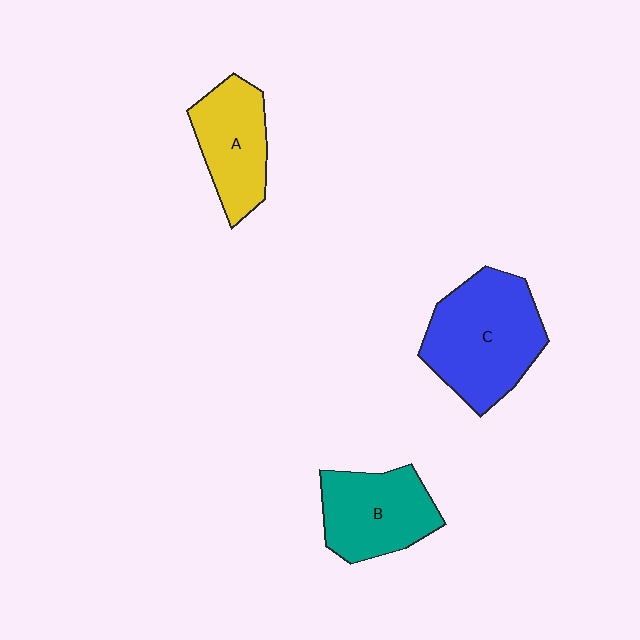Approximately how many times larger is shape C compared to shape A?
Approximately 1.5 times.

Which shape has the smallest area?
Shape A (yellow).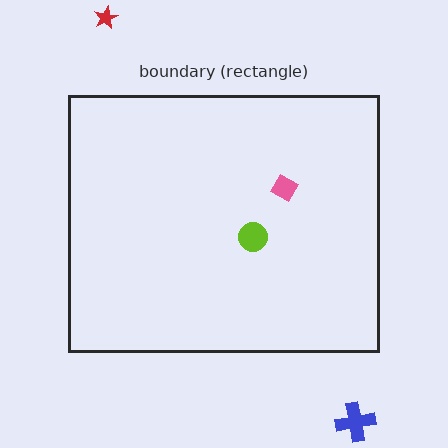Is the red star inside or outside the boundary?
Outside.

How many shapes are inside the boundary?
2 inside, 2 outside.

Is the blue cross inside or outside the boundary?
Outside.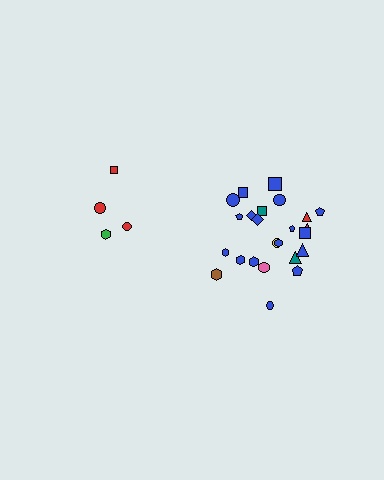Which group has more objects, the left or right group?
The right group.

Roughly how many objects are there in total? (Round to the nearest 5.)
Roughly 30 objects in total.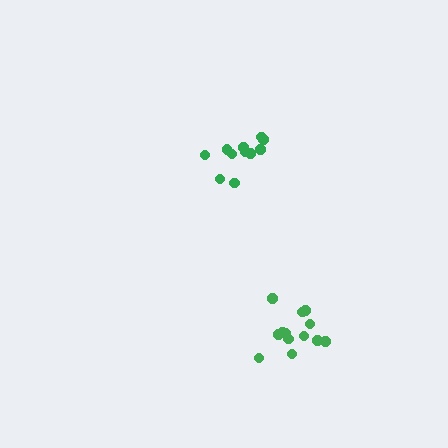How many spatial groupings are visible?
There are 2 spatial groupings.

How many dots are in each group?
Group 1: 12 dots, Group 2: 13 dots (25 total).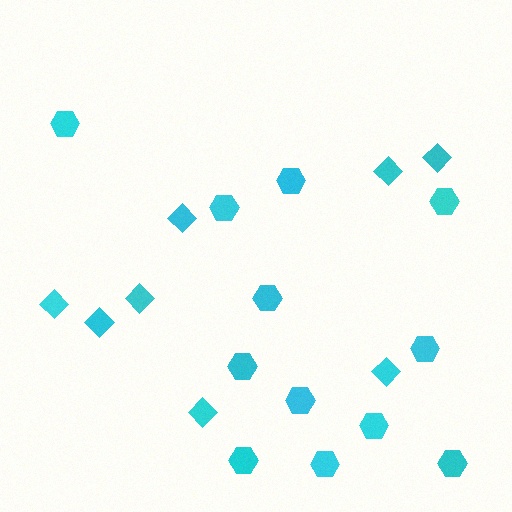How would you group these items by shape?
There are 2 groups: one group of diamonds (8) and one group of hexagons (12).